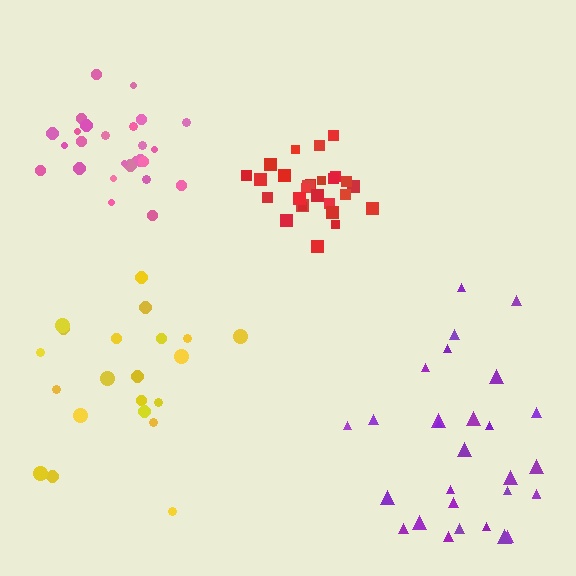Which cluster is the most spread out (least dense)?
Purple.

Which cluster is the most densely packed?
Red.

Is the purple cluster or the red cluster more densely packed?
Red.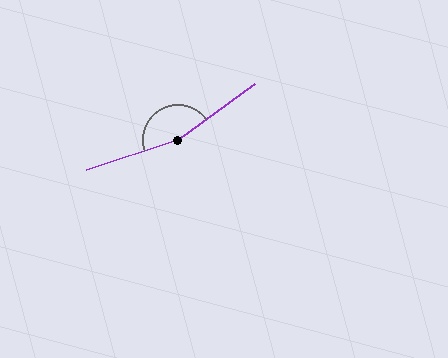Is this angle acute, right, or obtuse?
It is obtuse.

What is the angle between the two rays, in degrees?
Approximately 162 degrees.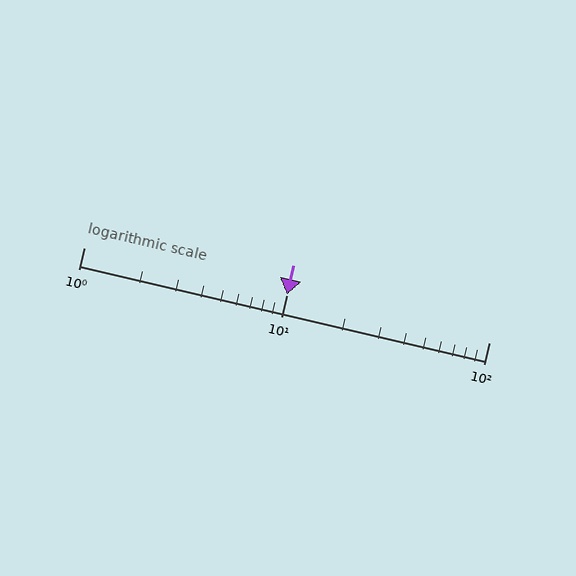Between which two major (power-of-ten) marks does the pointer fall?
The pointer is between 10 and 100.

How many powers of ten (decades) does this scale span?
The scale spans 2 decades, from 1 to 100.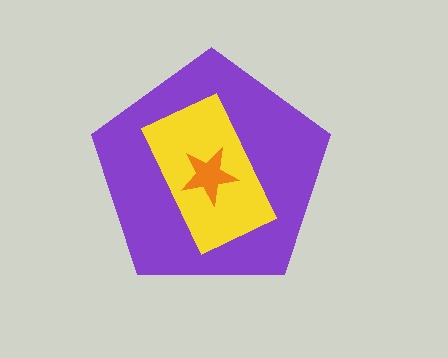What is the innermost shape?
The orange star.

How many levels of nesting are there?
3.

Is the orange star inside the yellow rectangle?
Yes.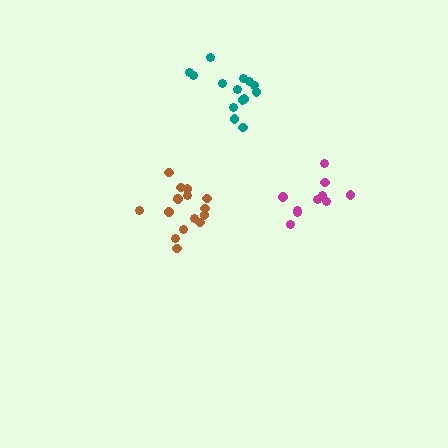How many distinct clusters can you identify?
There are 3 distinct clusters.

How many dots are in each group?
Group 1: 16 dots, Group 2: 10 dots, Group 3: 14 dots (40 total).